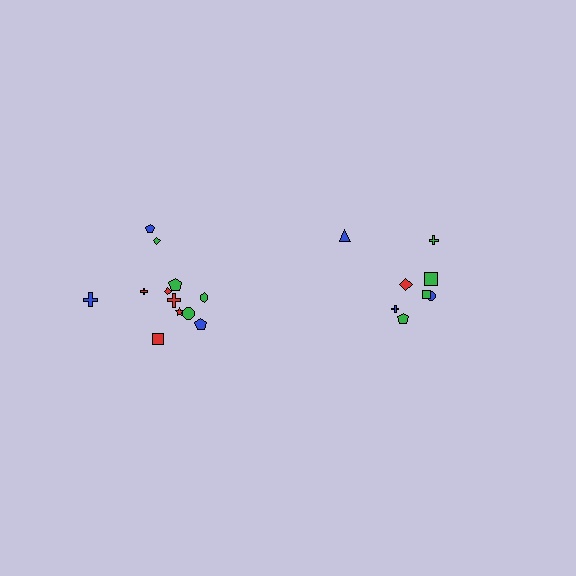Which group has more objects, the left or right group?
The left group.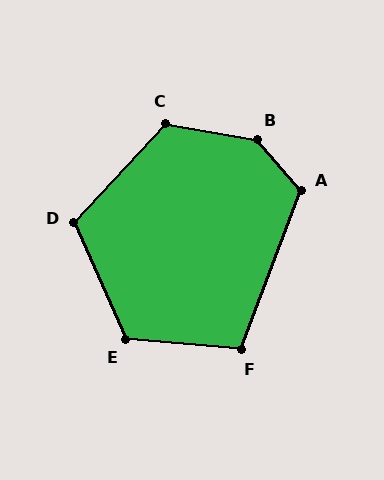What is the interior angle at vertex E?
Approximately 119 degrees (obtuse).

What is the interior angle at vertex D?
Approximately 113 degrees (obtuse).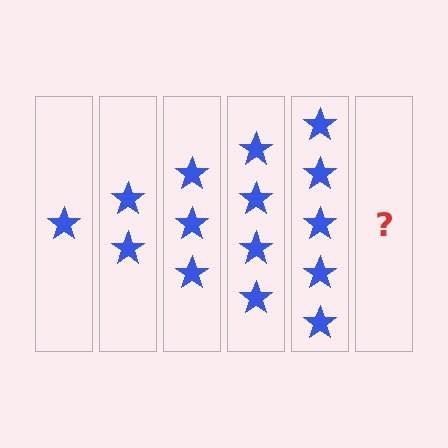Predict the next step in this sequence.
The next step is 6 stars.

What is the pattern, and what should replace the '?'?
The pattern is that each step adds one more star. The '?' should be 6 stars.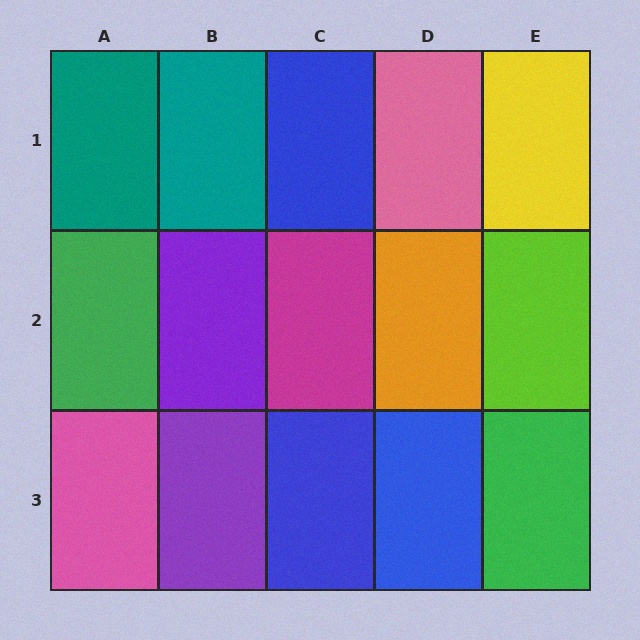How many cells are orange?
1 cell is orange.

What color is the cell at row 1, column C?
Blue.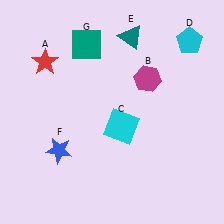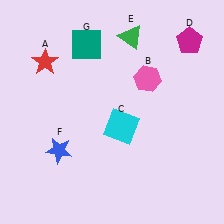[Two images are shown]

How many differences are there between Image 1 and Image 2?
There are 3 differences between the two images.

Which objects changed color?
B changed from magenta to pink. D changed from cyan to magenta. E changed from teal to green.